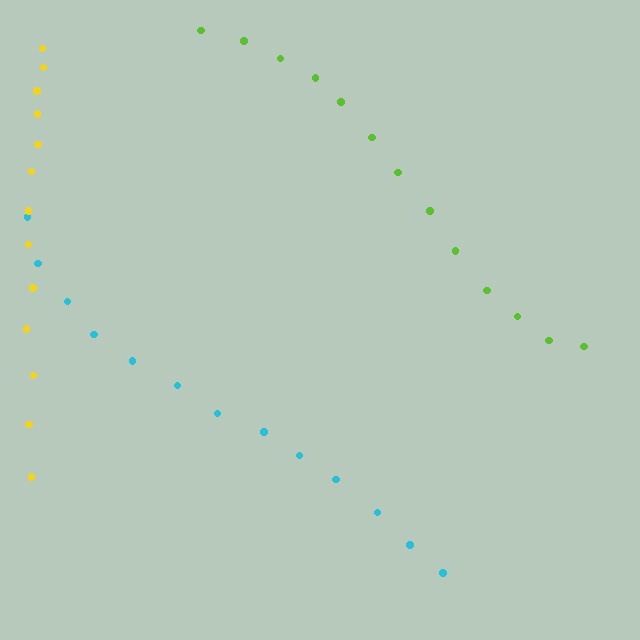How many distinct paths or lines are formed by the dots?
There are 3 distinct paths.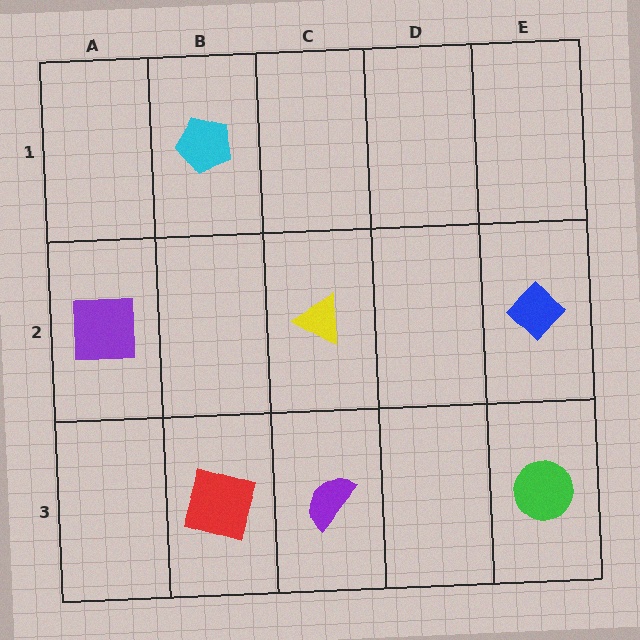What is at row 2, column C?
A yellow triangle.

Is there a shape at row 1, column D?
No, that cell is empty.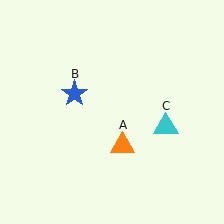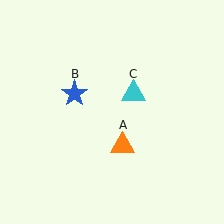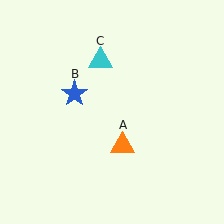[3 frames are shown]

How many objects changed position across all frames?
1 object changed position: cyan triangle (object C).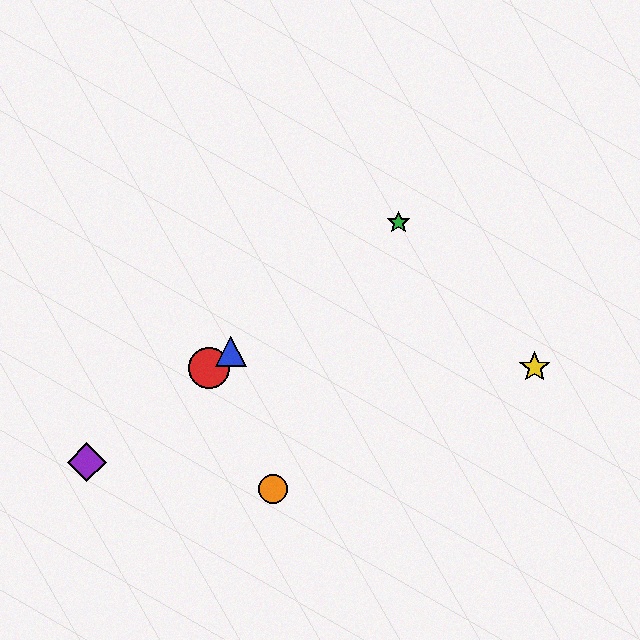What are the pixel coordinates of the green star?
The green star is at (398, 223).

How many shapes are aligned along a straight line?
4 shapes (the red circle, the blue triangle, the green star, the purple diamond) are aligned along a straight line.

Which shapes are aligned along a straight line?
The red circle, the blue triangle, the green star, the purple diamond are aligned along a straight line.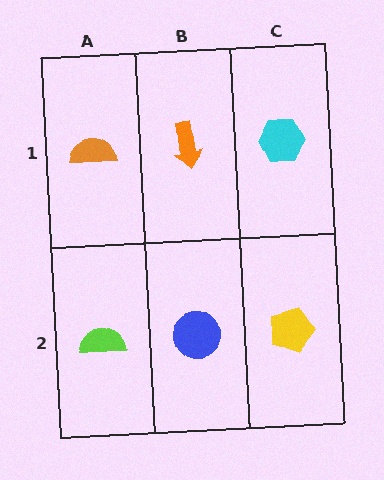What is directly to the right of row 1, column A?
An orange arrow.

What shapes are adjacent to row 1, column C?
A yellow pentagon (row 2, column C), an orange arrow (row 1, column B).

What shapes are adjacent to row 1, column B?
A blue circle (row 2, column B), an orange semicircle (row 1, column A), a cyan hexagon (row 1, column C).